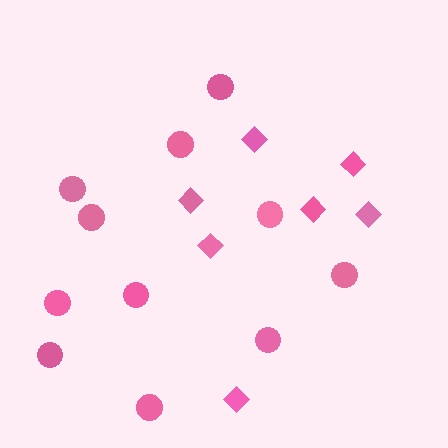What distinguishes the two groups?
There are 2 groups: one group of circles (11) and one group of diamonds (7).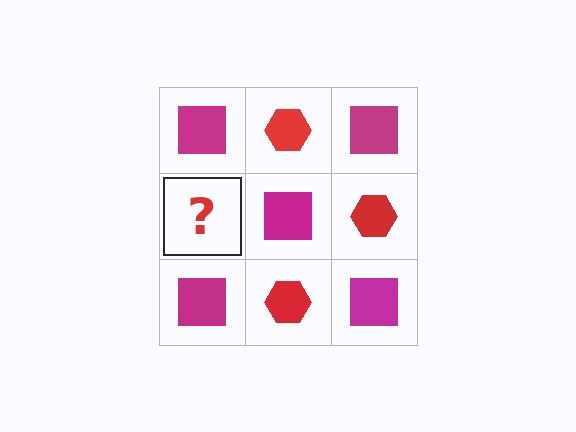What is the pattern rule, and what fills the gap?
The rule is that it alternates magenta square and red hexagon in a checkerboard pattern. The gap should be filled with a red hexagon.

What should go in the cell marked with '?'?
The missing cell should contain a red hexagon.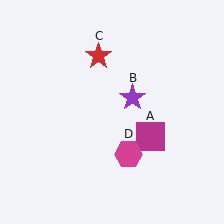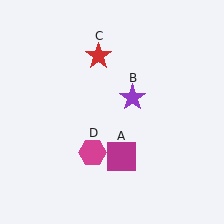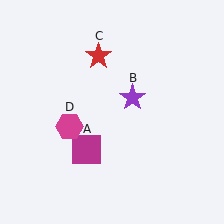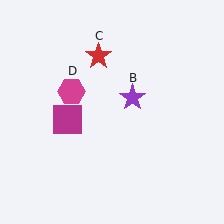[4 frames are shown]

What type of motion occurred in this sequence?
The magenta square (object A), magenta hexagon (object D) rotated clockwise around the center of the scene.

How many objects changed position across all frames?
2 objects changed position: magenta square (object A), magenta hexagon (object D).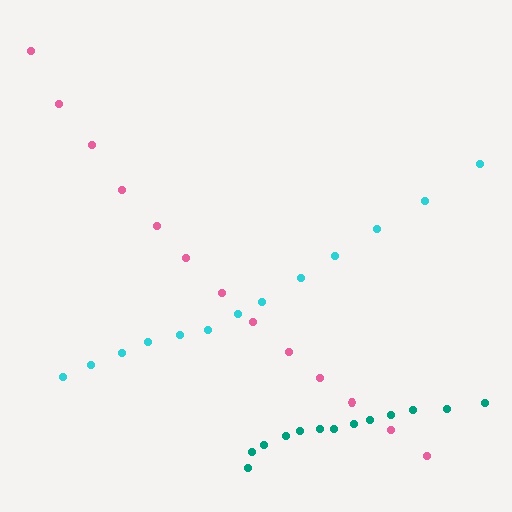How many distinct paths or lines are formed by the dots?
There are 3 distinct paths.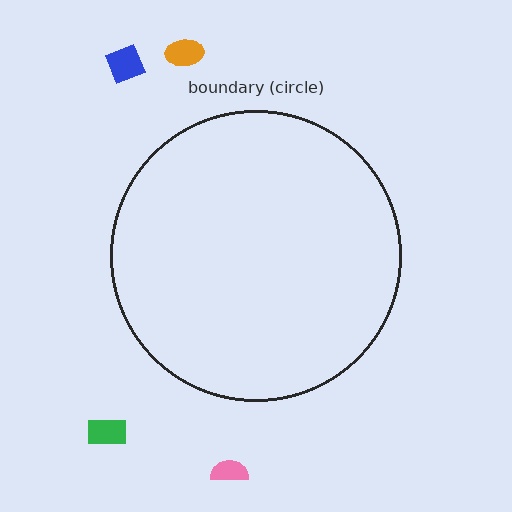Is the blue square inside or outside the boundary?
Outside.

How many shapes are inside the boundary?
0 inside, 4 outside.